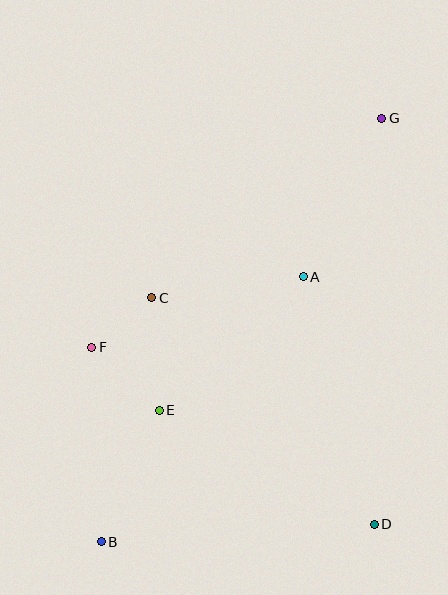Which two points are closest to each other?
Points C and F are closest to each other.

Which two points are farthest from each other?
Points B and G are farthest from each other.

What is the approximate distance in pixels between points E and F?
The distance between E and F is approximately 92 pixels.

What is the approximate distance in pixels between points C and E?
The distance between C and E is approximately 113 pixels.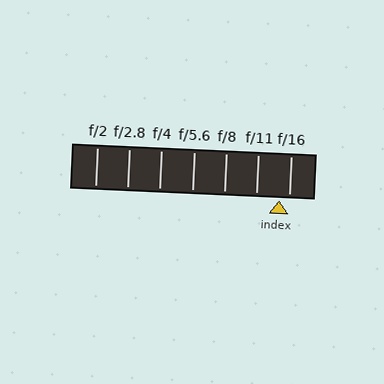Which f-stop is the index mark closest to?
The index mark is closest to f/16.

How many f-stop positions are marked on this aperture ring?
There are 7 f-stop positions marked.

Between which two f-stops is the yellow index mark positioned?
The index mark is between f/11 and f/16.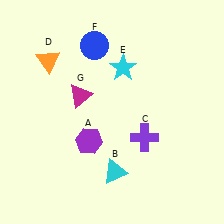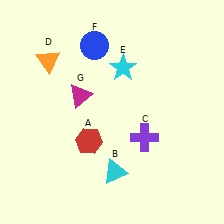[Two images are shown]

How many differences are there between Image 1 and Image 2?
There is 1 difference between the two images.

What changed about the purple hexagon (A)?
In Image 1, A is purple. In Image 2, it changed to red.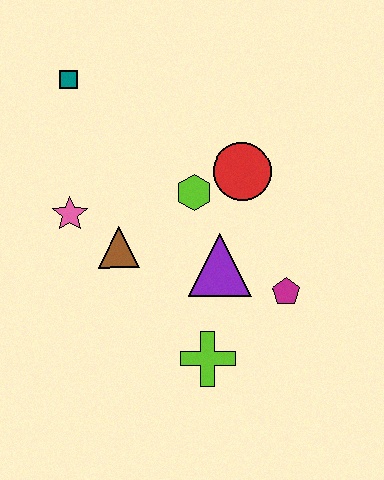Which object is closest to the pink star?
The brown triangle is closest to the pink star.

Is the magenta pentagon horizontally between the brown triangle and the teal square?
No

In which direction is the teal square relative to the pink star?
The teal square is above the pink star.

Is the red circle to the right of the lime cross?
Yes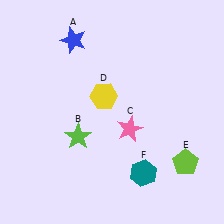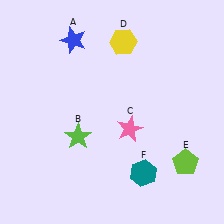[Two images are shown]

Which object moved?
The yellow hexagon (D) moved up.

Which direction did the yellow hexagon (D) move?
The yellow hexagon (D) moved up.